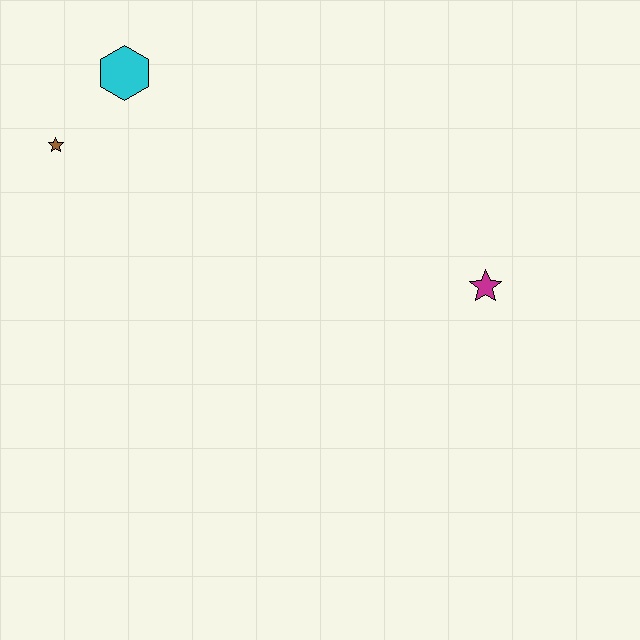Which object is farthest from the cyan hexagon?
The magenta star is farthest from the cyan hexagon.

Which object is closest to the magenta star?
The cyan hexagon is closest to the magenta star.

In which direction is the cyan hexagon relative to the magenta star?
The cyan hexagon is to the left of the magenta star.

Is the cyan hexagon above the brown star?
Yes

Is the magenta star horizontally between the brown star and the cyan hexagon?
No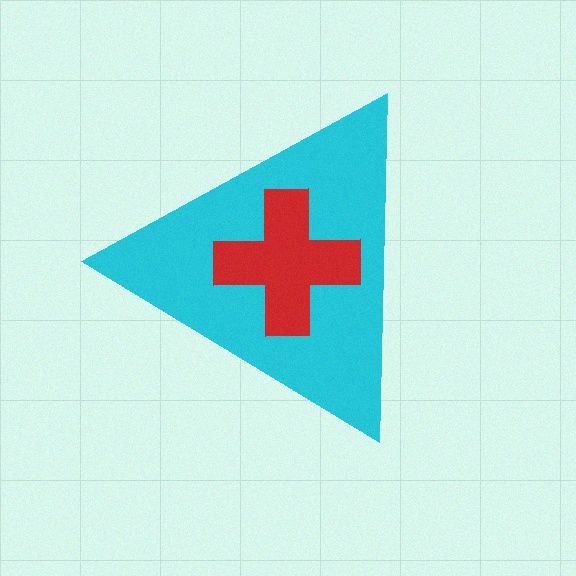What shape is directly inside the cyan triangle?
The red cross.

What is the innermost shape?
The red cross.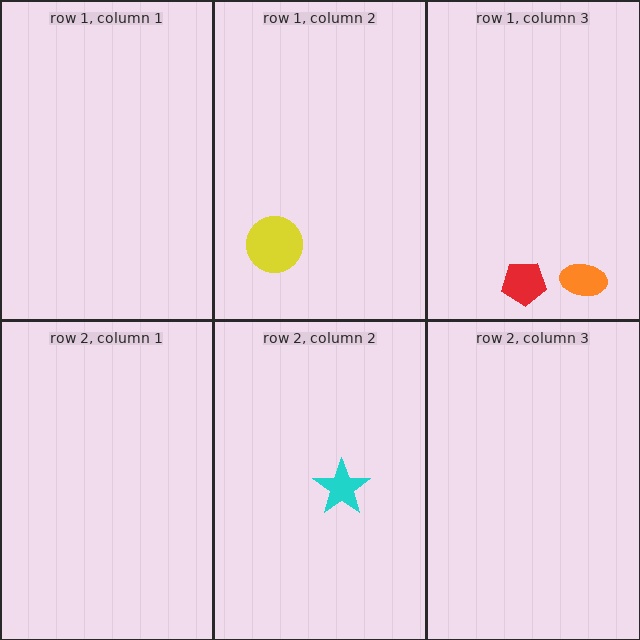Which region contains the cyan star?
The row 2, column 2 region.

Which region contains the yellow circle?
The row 1, column 2 region.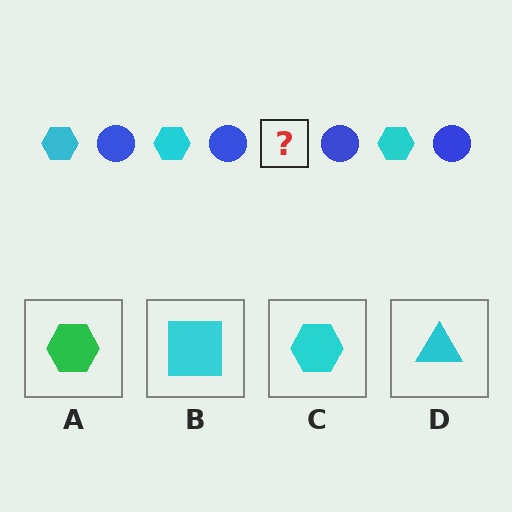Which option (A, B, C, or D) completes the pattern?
C.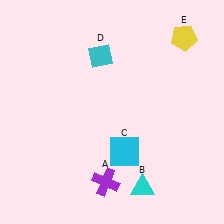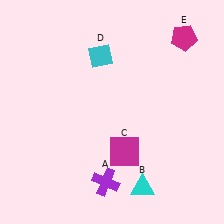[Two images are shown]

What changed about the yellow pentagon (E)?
In Image 1, E is yellow. In Image 2, it changed to magenta.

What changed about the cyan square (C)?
In Image 1, C is cyan. In Image 2, it changed to magenta.